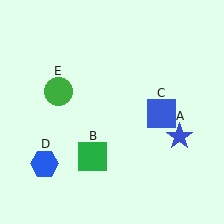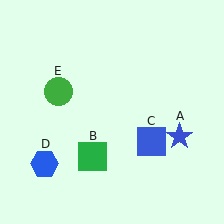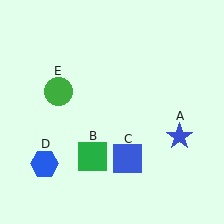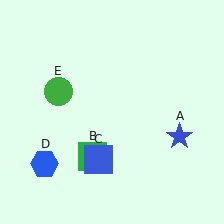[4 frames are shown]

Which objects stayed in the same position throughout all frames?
Blue star (object A) and green square (object B) and blue hexagon (object D) and green circle (object E) remained stationary.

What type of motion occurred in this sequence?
The blue square (object C) rotated clockwise around the center of the scene.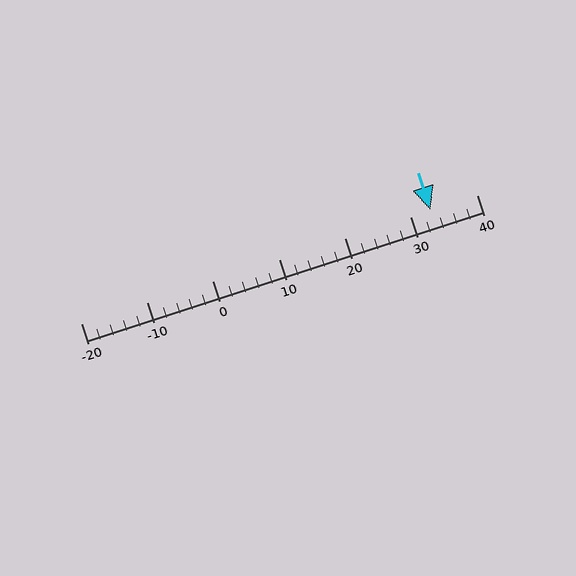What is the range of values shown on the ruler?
The ruler shows values from -20 to 40.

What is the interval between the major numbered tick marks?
The major tick marks are spaced 10 units apart.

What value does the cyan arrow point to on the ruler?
The cyan arrow points to approximately 33.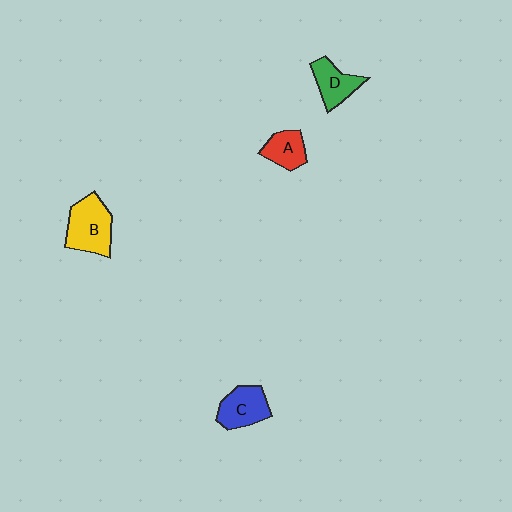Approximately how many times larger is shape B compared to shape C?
Approximately 1.3 times.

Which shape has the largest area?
Shape B (yellow).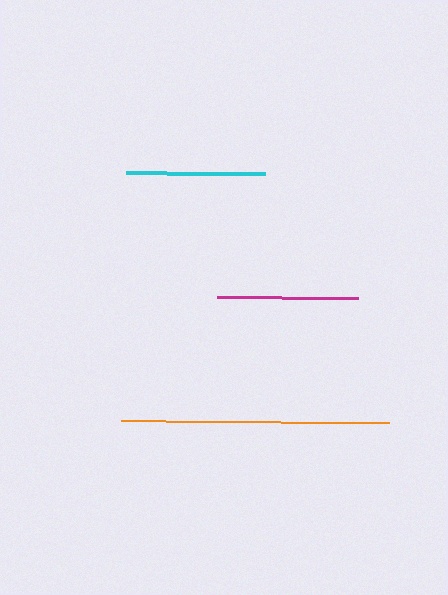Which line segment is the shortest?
The cyan line is the shortest at approximately 139 pixels.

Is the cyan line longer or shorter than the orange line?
The orange line is longer than the cyan line.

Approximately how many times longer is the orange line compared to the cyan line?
The orange line is approximately 1.9 times the length of the cyan line.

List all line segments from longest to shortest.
From longest to shortest: orange, magenta, cyan.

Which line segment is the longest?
The orange line is the longest at approximately 268 pixels.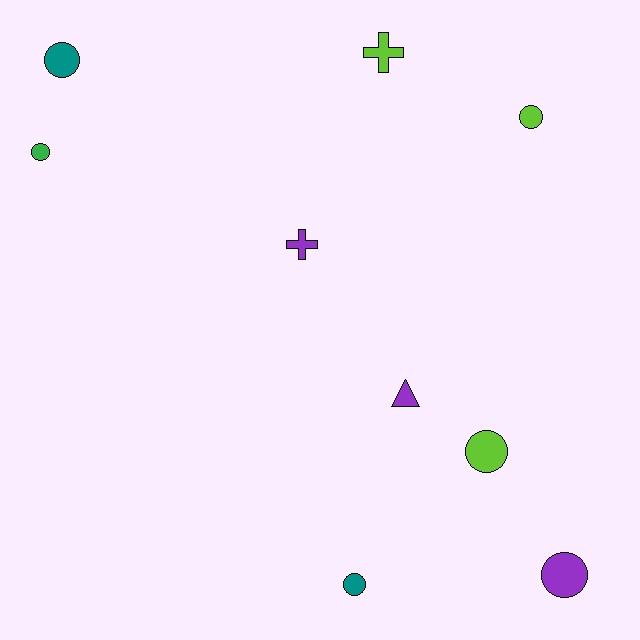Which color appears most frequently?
Purple, with 3 objects.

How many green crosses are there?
There are no green crosses.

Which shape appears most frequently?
Circle, with 6 objects.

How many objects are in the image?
There are 9 objects.